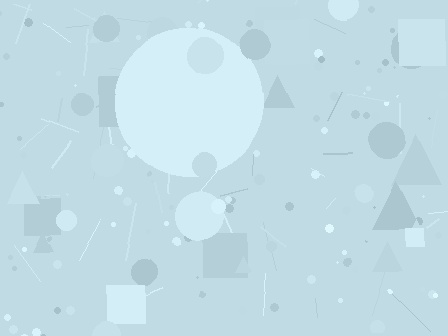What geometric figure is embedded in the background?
A circle is embedded in the background.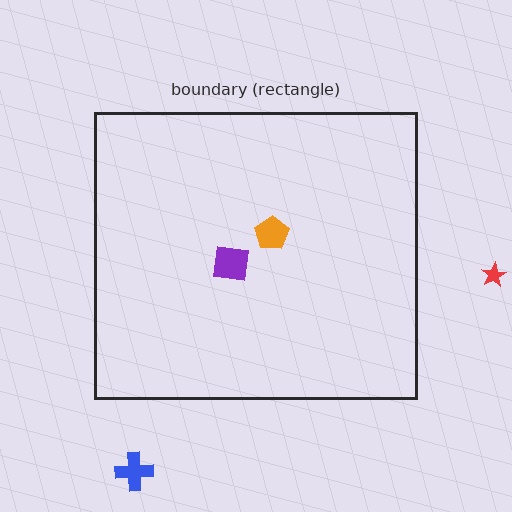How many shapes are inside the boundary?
2 inside, 2 outside.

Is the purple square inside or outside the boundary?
Inside.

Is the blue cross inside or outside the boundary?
Outside.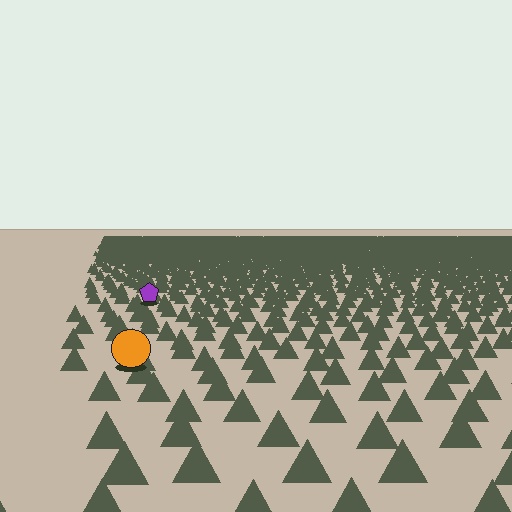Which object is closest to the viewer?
The orange circle is closest. The texture marks near it are larger and more spread out.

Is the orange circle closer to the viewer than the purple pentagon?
Yes. The orange circle is closer — you can tell from the texture gradient: the ground texture is coarser near it.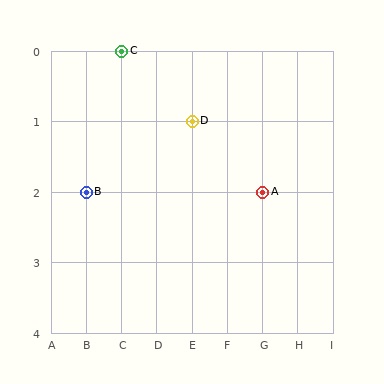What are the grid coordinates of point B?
Point B is at grid coordinates (B, 2).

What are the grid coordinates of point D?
Point D is at grid coordinates (E, 1).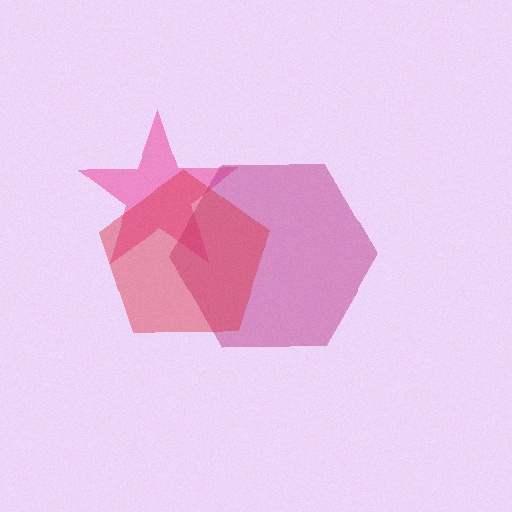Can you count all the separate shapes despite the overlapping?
Yes, there are 3 separate shapes.